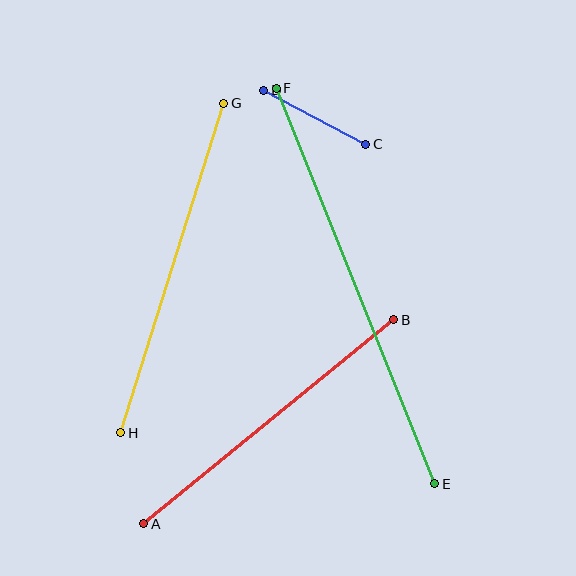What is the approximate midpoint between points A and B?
The midpoint is at approximately (269, 422) pixels.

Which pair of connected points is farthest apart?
Points E and F are farthest apart.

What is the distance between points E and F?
The distance is approximately 426 pixels.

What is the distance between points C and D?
The distance is approximately 116 pixels.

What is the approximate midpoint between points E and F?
The midpoint is at approximately (355, 286) pixels.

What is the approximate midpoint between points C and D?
The midpoint is at approximately (315, 117) pixels.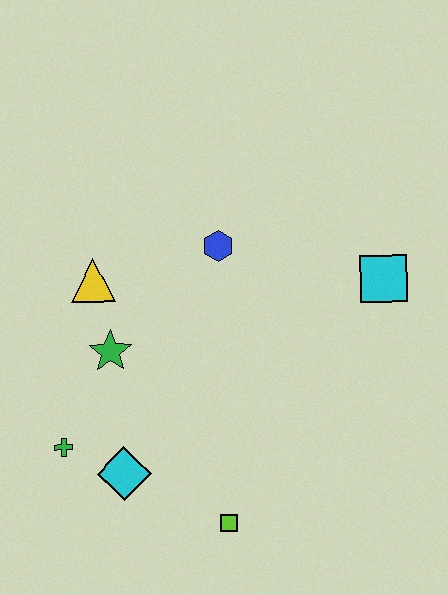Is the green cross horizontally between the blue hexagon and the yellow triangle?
No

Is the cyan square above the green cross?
Yes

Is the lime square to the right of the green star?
Yes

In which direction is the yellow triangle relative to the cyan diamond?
The yellow triangle is above the cyan diamond.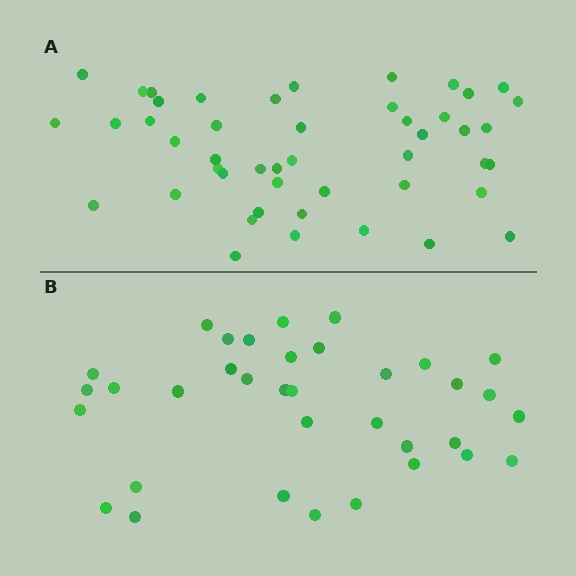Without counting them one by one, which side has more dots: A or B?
Region A (the top region) has more dots.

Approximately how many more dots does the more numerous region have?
Region A has roughly 12 or so more dots than region B.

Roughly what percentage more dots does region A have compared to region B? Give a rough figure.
About 35% more.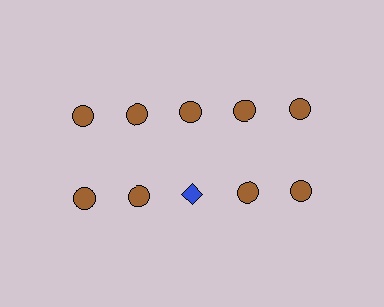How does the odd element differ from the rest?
It differs in both color (blue instead of brown) and shape (diamond instead of circle).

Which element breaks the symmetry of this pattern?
The blue diamond in the second row, center column breaks the symmetry. All other shapes are brown circles.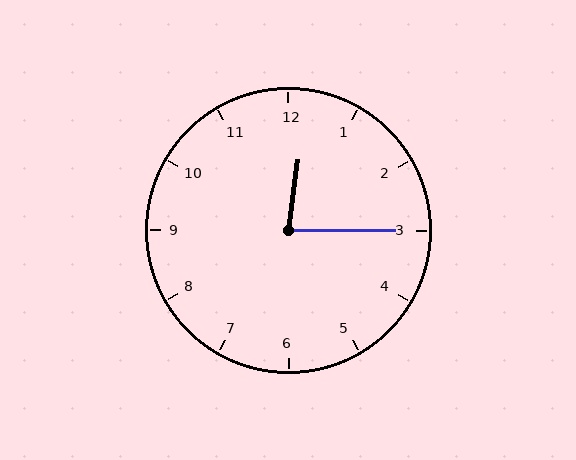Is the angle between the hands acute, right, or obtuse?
It is acute.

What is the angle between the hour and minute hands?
Approximately 82 degrees.